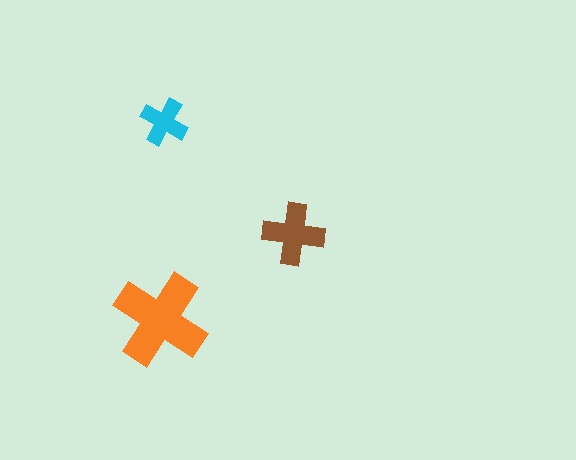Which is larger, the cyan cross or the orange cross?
The orange one.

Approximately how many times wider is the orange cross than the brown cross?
About 1.5 times wider.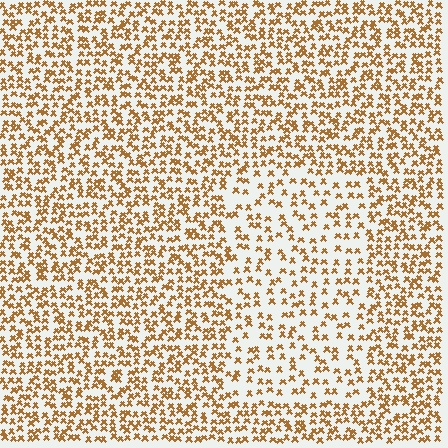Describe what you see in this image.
The image contains small brown elements arranged at two different densities. A rectangle-shaped region is visible where the elements are less densely packed than the surrounding area.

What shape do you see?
I see a rectangle.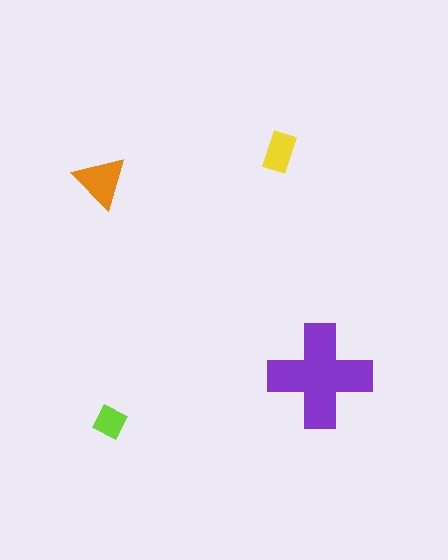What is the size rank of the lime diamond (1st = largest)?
4th.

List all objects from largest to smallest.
The purple cross, the orange triangle, the yellow rectangle, the lime diamond.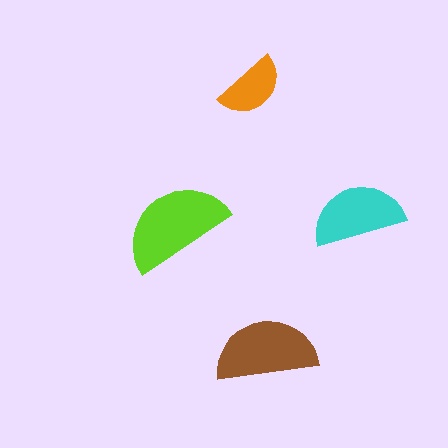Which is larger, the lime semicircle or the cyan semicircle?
The lime one.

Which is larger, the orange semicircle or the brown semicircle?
The brown one.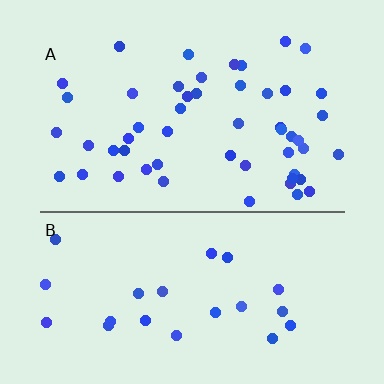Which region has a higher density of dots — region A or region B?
A (the top).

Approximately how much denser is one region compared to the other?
Approximately 2.2× — region A over region B.